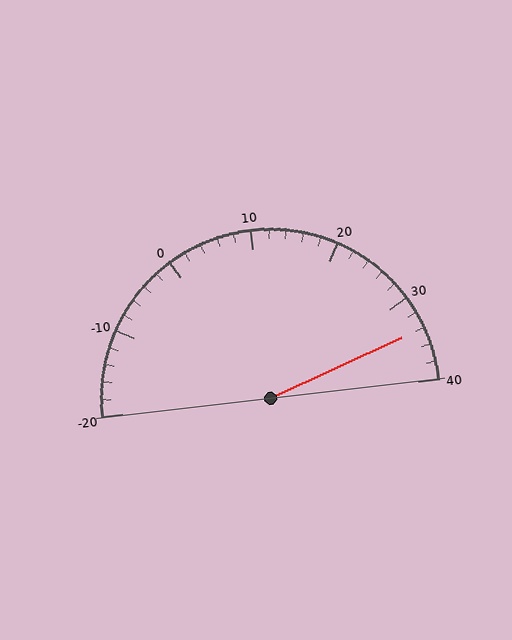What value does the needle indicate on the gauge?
The needle indicates approximately 34.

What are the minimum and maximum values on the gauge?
The gauge ranges from -20 to 40.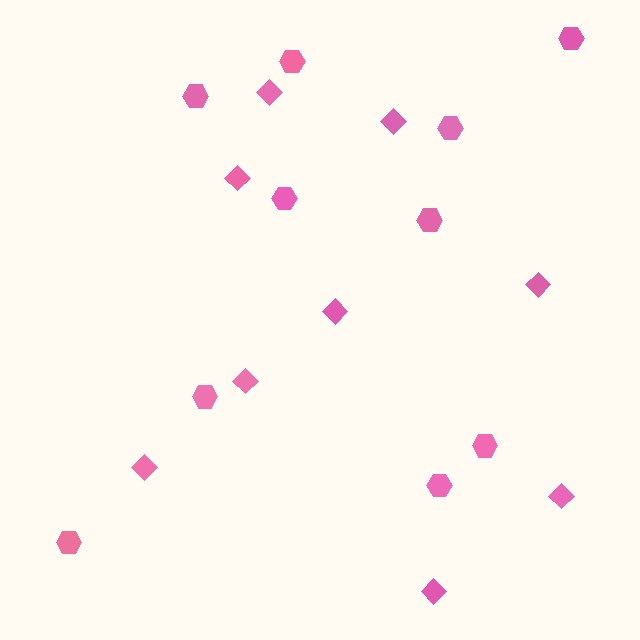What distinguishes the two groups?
There are 2 groups: one group of hexagons (10) and one group of diamonds (9).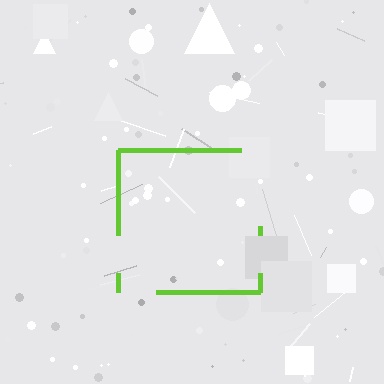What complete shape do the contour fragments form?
The contour fragments form a square.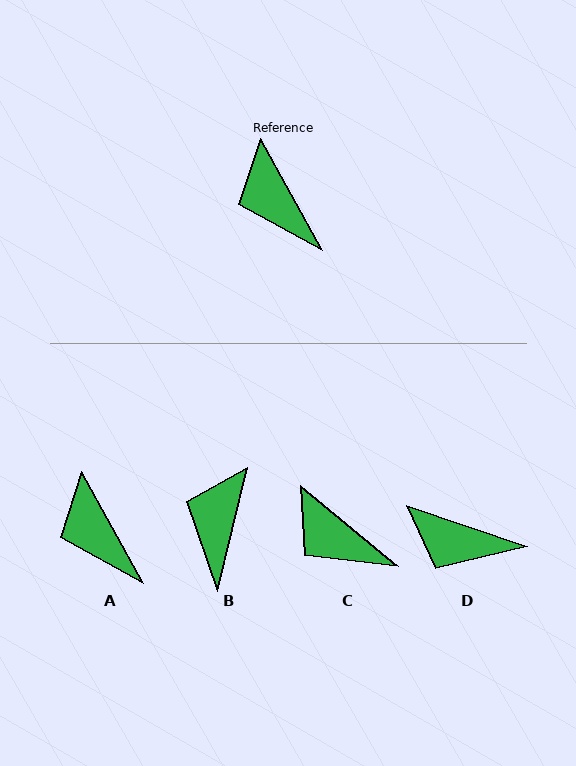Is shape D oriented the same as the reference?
No, it is off by about 42 degrees.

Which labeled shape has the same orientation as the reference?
A.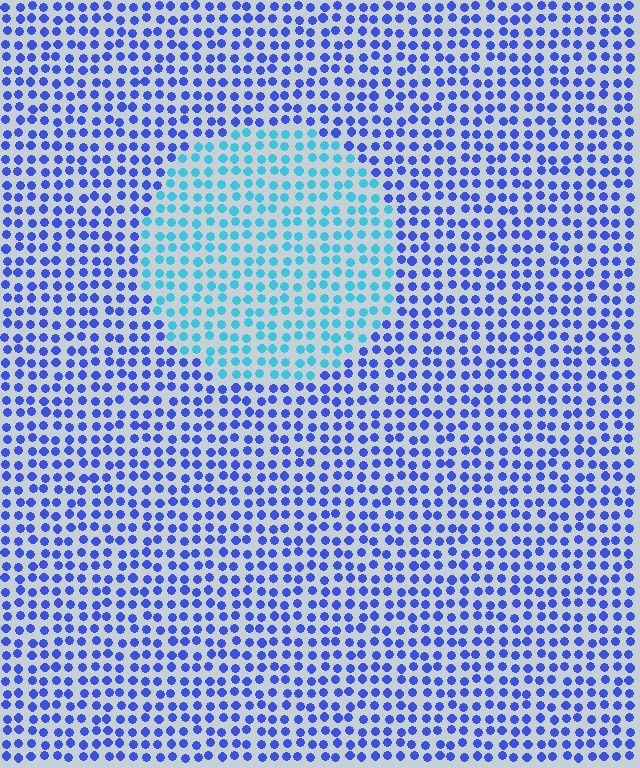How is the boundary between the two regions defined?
The boundary is defined purely by a slight shift in hue (about 45 degrees). Spacing, size, and orientation are identical on both sides.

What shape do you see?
I see a circle.